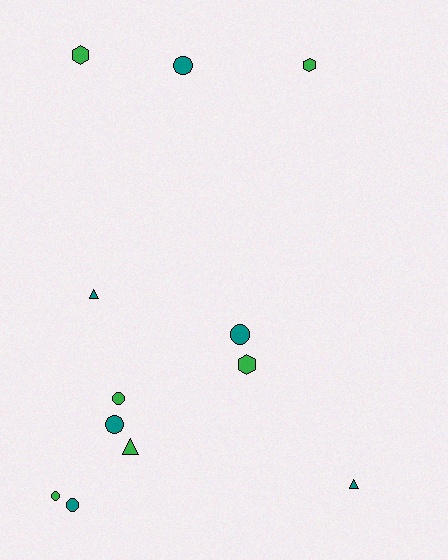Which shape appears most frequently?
Circle, with 6 objects.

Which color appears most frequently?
Green, with 6 objects.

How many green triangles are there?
There is 1 green triangle.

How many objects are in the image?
There are 12 objects.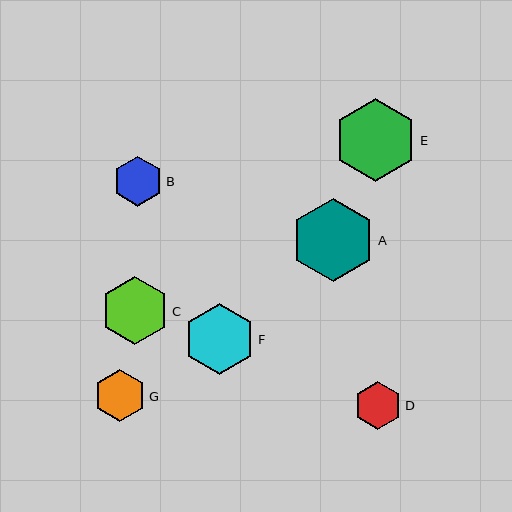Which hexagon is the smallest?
Hexagon D is the smallest with a size of approximately 47 pixels.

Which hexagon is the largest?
Hexagon A is the largest with a size of approximately 84 pixels.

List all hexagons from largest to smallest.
From largest to smallest: A, E, F, C, G, B, D.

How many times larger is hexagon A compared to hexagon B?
Hexagon A is approximately 1.7 times the size of hexagon B.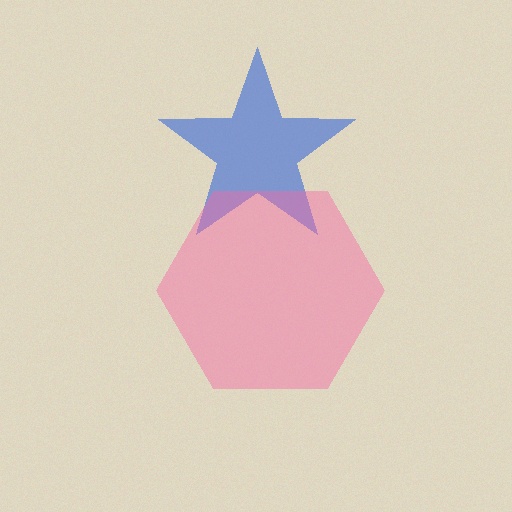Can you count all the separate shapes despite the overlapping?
Yes, there are 2 separate shapes.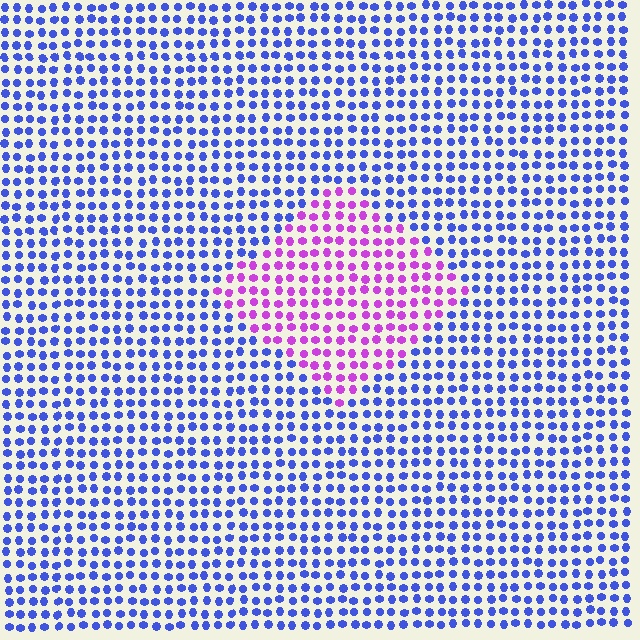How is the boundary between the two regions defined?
The boundary is defined purely by a slight shift in hue (about 61 degrees). Spacing, size, and orientation are identical on both sides.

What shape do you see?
I see a diamond.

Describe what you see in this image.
The image is filled with small blue elements in a uniform arrangement. A diamond-shaped region is visible where the elements are tinted to a slightly different hue, forming a subtle color boundary.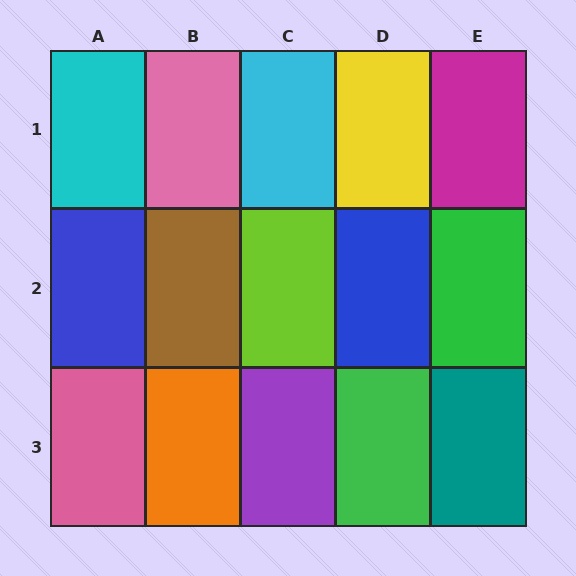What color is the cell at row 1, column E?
Magenta.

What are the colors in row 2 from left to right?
Blue, brown, lime, blue, green.